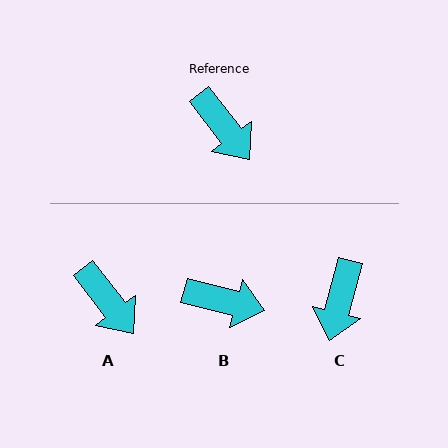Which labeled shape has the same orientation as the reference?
A.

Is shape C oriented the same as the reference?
No, it is off by about 52 degrees.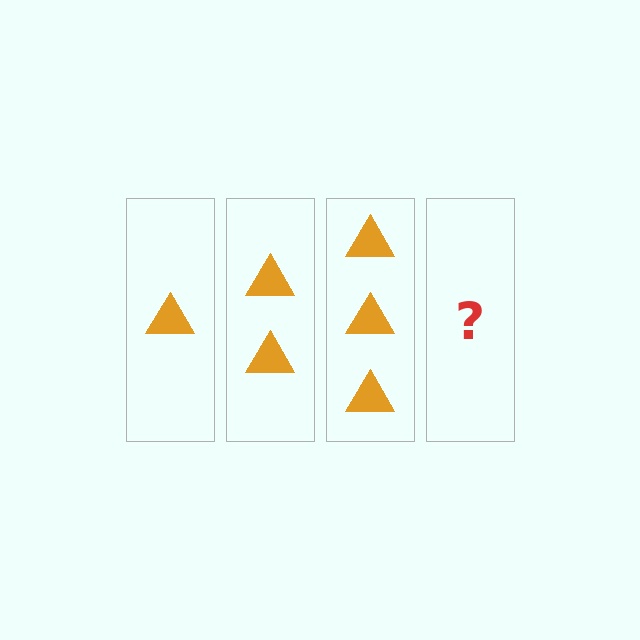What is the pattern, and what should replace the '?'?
The pattern is that each step adds one more triangle. The '?' should be 4 triangles.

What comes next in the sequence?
The next element should be 4 triangles.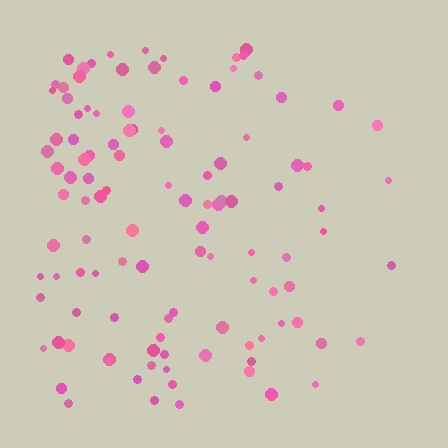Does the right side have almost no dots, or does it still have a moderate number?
Still a moderate number, just noticeably fewer than the left.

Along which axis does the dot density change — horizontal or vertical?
Horizontal.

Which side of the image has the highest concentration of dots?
The left.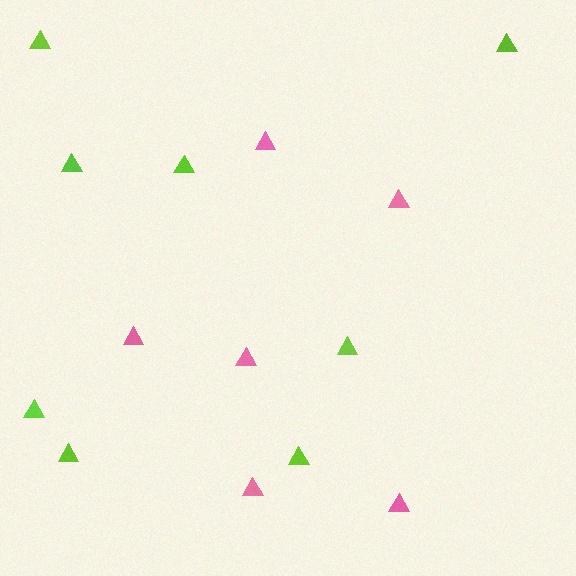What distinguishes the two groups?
There are 2 groups: one group of pink triangles (6) and one group of lime triangles (8).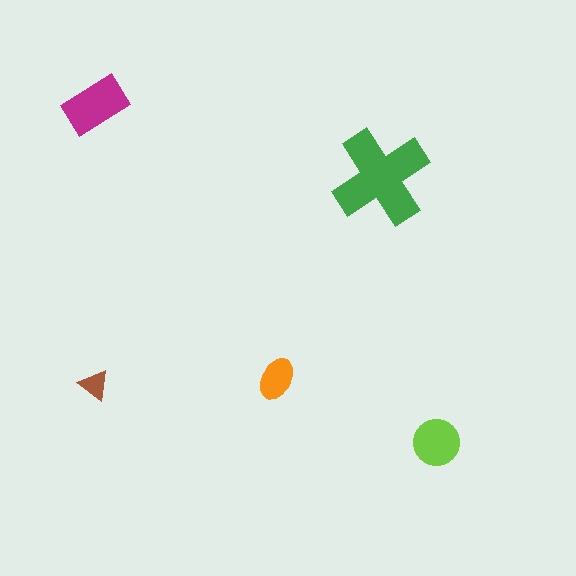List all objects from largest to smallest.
The green cross, the magenta rectangle, the lime circle, the orange ellipse, the brown triangle.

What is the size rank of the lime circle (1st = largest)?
3rd.